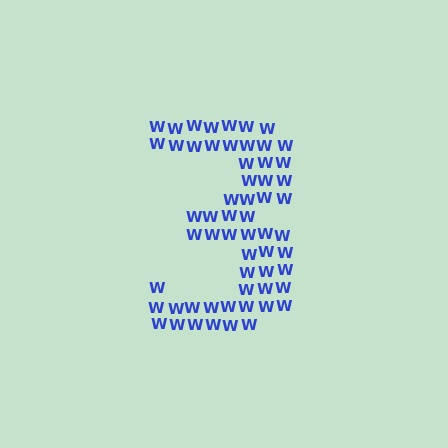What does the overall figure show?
The overall figure shows the digit 3.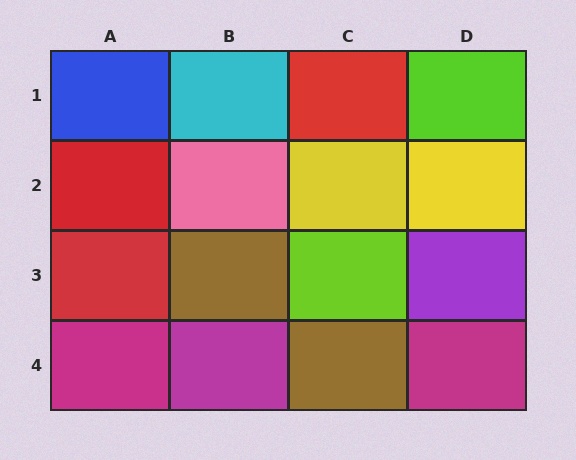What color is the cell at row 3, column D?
Purple.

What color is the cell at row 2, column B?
Pink.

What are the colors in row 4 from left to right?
Magenta, magenta, brown, magenta.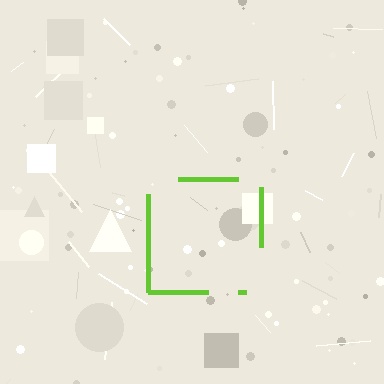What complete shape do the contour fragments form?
The contour fragments form a square.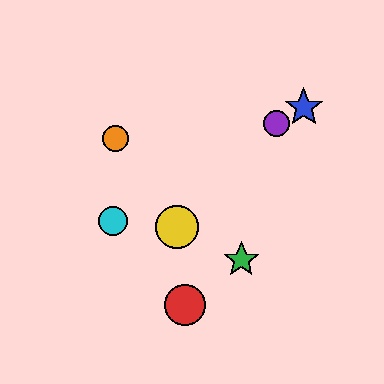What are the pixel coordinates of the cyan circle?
The cyan circle is at (113, 221).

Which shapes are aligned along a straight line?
The blue star, the purple circle, the cyan circle are aligned along a straight line.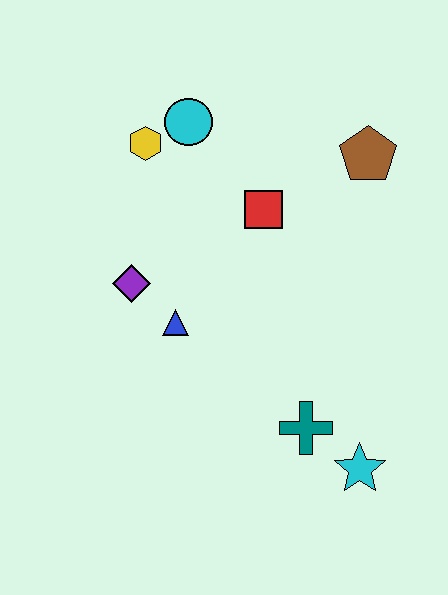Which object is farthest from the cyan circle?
The cyan star is farthest from the cyan circle.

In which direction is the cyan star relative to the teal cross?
The cyan star is to the right of the teal cross.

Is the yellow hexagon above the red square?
Yes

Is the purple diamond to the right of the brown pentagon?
No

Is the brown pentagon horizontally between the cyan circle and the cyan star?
No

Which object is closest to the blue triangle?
The purple diamond is closest to the blue triangle.